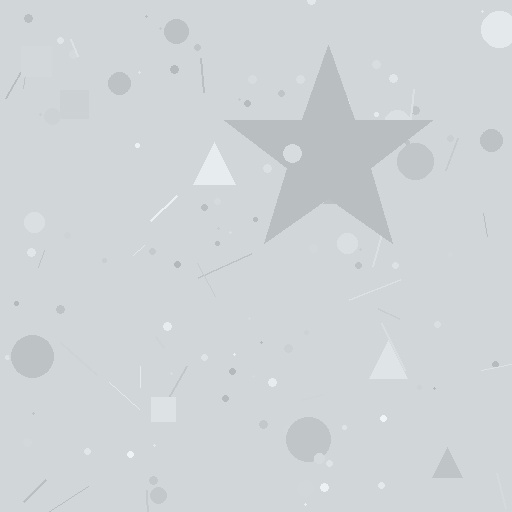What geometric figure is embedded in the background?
A star is embedded in the background.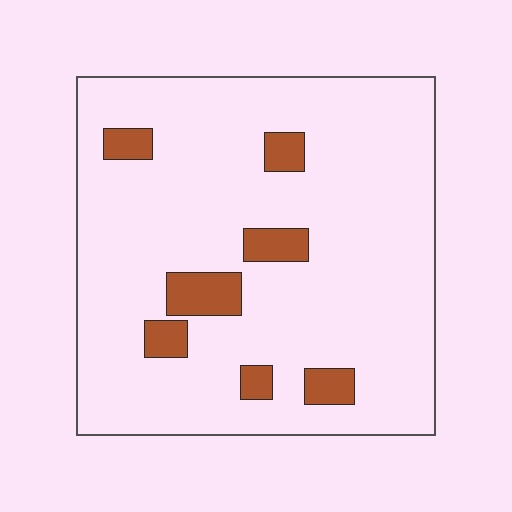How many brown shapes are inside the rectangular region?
7.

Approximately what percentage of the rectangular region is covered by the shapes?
Approximately 10%.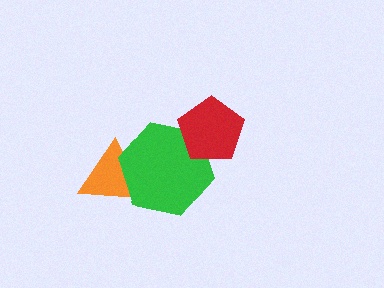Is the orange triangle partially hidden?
Yes, it is partially covered by another shape.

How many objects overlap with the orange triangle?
1 object overlaps with the orange triangle.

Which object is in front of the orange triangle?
The green hexagon is in front of the orange triangle.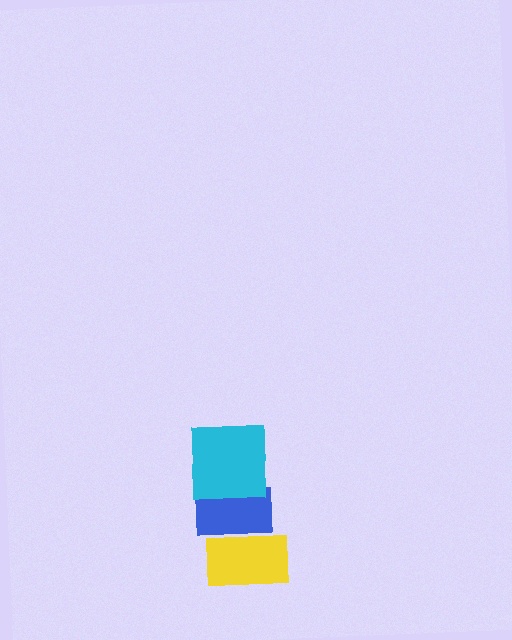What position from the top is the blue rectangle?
The blue rectangle is 2nd from the top.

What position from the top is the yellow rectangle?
The yellow rectangle is 3rd from the top.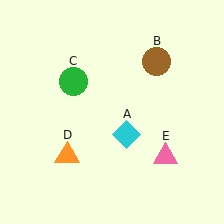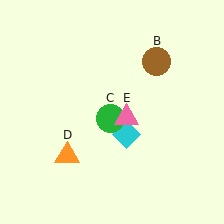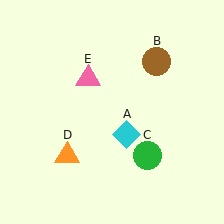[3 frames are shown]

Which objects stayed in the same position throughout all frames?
Cyan diamond (object A) and brown circle (object B) and orange triangle (object D) remained stationary.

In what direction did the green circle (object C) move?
The green circle (object C) moved down and to the right.